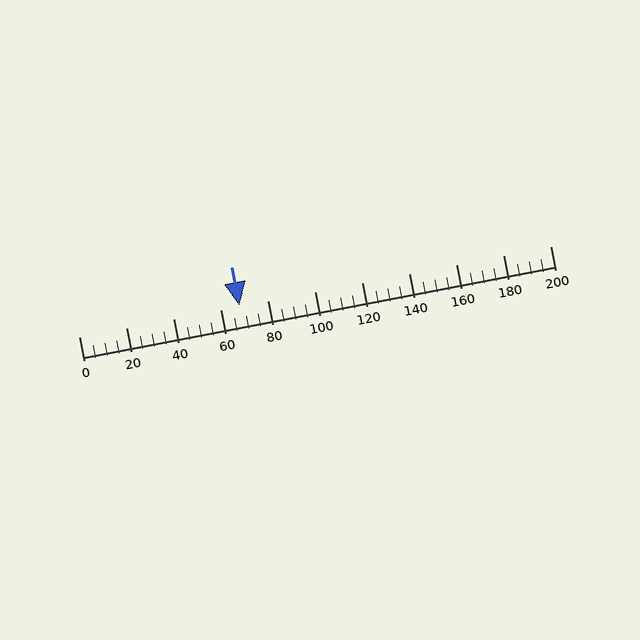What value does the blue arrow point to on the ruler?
The blue arrow points to approximately 68.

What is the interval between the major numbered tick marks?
The major tick marks are spaced 20 units apart.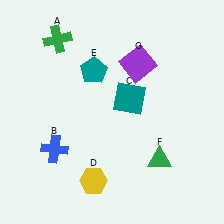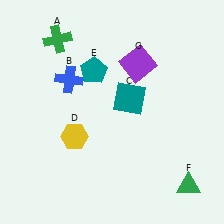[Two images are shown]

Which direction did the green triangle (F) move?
The green triangle (F) moved right.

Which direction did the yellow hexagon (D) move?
The yellow hexagon (D) moved up.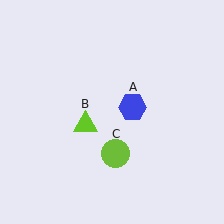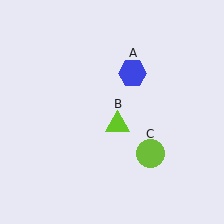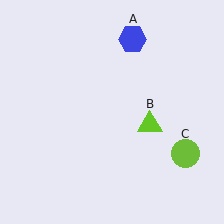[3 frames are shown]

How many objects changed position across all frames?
3 objects changed position: blue hexagon (object A), lime triangle (object B), lime circle (object C).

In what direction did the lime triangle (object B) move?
The lime triangle (object B) moved right.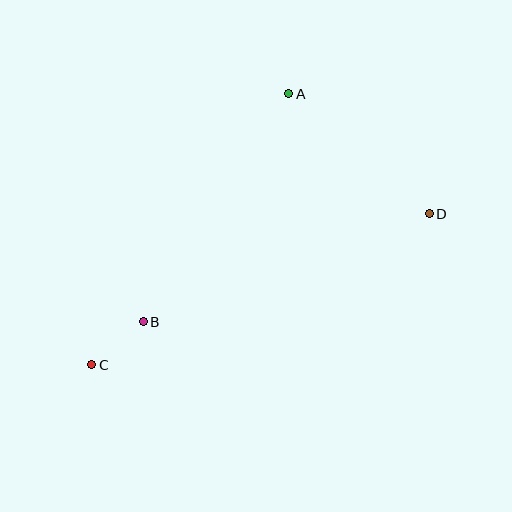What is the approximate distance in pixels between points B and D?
The distance between B and D is approximately 306 pixels.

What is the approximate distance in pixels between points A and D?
The distance between A and D is approximately 185 pixels.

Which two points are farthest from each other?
Points C and D are farthest from each other.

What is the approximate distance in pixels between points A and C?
The distance between A and C is approximately 335 pixels.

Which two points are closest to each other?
Points B and C are closest to each other.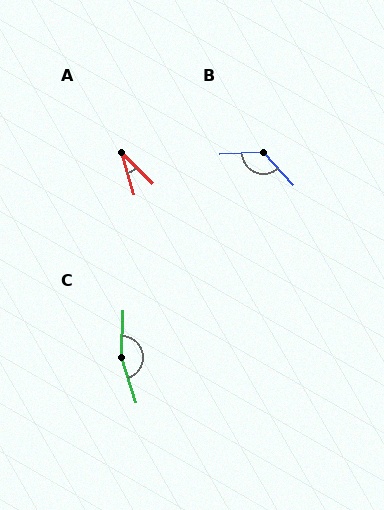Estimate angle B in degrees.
Approximately 130 degrees.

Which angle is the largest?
C, at approximately 160 degrees.